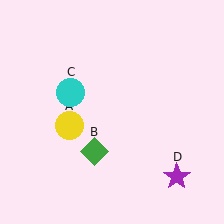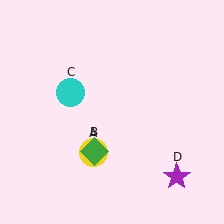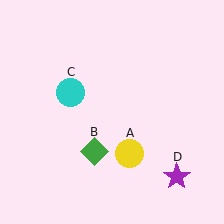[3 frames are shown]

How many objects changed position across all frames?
1 object changed position: yellow circle (object A).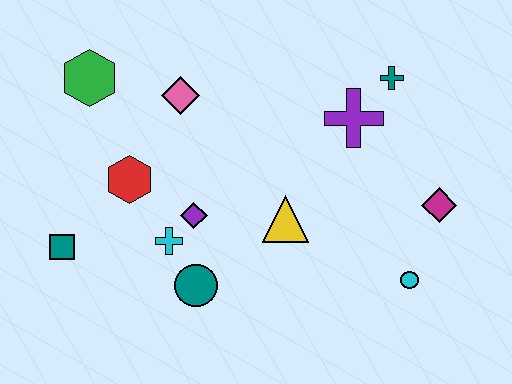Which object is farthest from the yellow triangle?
The green hexagon is farthest from the yellow triangle.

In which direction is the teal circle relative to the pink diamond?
The teal circle is below the pink diamond.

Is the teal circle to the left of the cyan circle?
Yes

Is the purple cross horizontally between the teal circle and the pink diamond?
No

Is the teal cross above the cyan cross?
Yes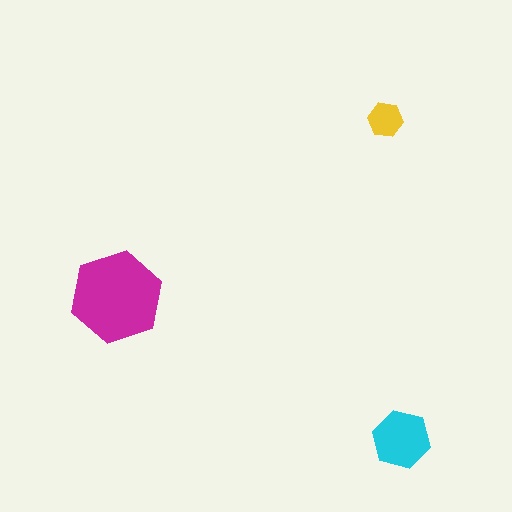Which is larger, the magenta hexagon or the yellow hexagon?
The magenta one.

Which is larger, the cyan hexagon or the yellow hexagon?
The cyan one.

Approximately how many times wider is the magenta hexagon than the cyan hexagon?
About 1.5 times wider.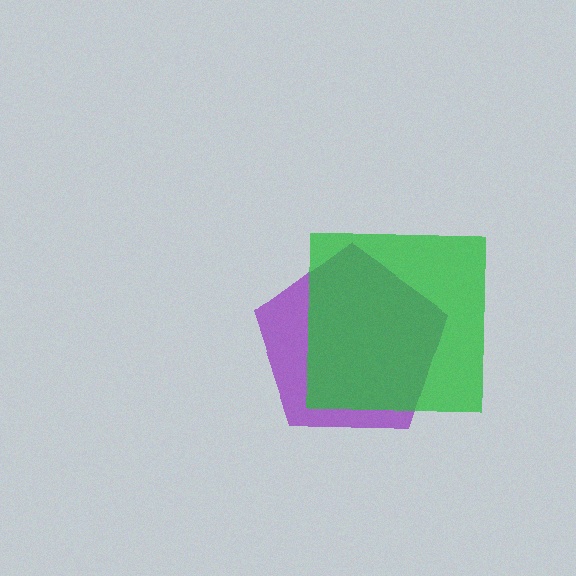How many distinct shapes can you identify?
There are 2 distinct shapes: a purple pentagon, a green square.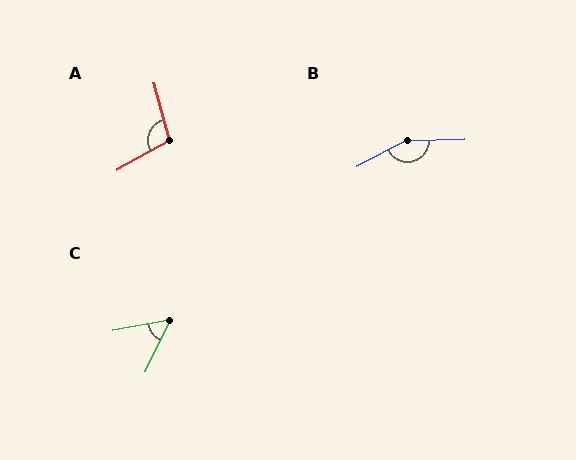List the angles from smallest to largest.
C (54°), A (105°), B (154°).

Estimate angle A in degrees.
Approximately 105 degrees.